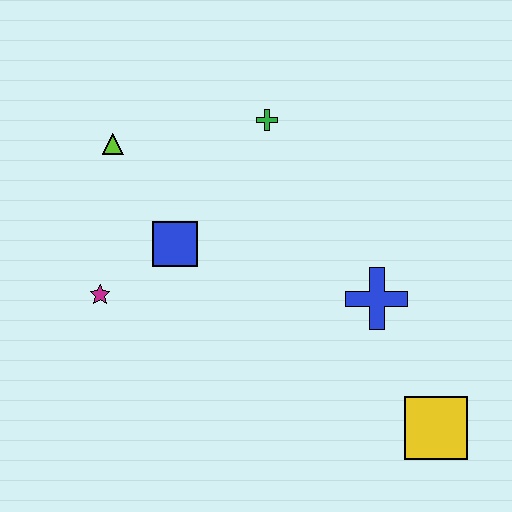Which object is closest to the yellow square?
The blue cross is closest to the yellow square.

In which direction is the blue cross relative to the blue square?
The blue cross is to the right of the blue square.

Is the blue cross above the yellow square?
Yes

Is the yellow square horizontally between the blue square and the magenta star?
No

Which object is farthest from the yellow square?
The lime triangle is farthest from the yellow square.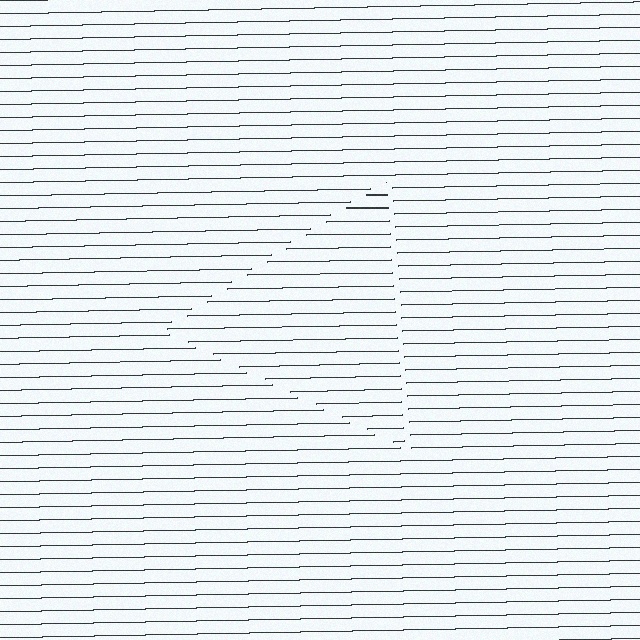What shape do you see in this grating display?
An illusory triangle. The interior of the shape contains the same grating, shifted by half a period — the contour is defined by the phase discontinuity where line-ends from the inner and outer gratings abut.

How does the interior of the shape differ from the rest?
The interior of the shape contains the same grating, shifted by half a period — the contour is defined by the phase discontinuity where line-ends from the inner and outer gratings abut.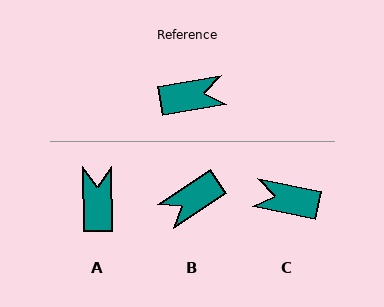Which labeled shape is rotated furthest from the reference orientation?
C, about 159 degrees away.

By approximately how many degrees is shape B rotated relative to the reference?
Approximately 156 degrees clockwise.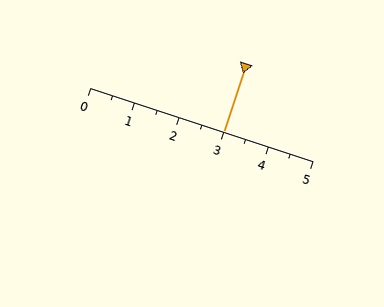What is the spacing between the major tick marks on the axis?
The major ticks are spaced 1 apart.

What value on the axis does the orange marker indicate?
The marker indicates approximately 3.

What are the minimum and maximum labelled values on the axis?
The axis runs from 0 to 5.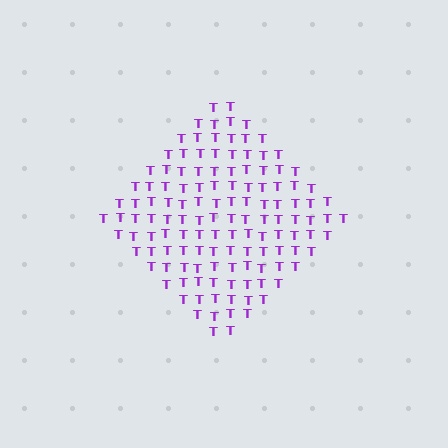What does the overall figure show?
The overall figure shows a diamond.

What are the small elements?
The small elements are letter T's.